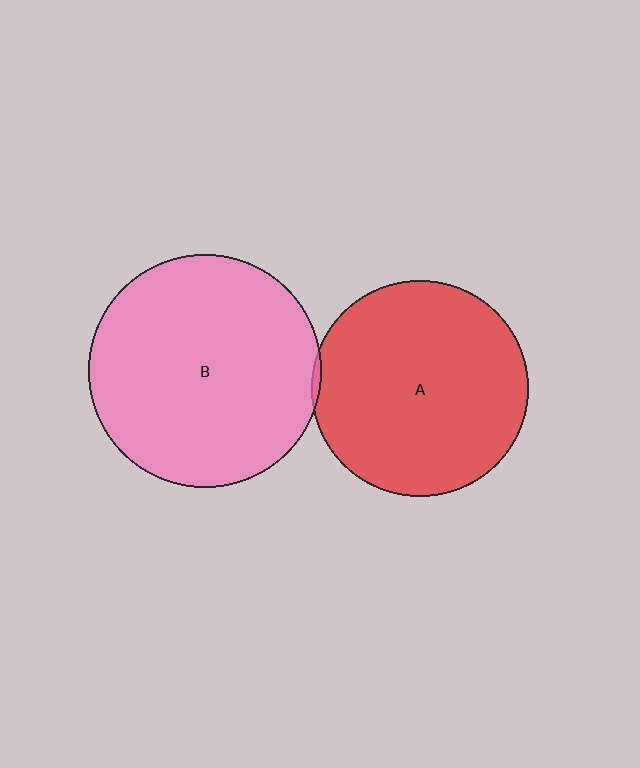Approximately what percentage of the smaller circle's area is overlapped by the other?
Approximately 5%.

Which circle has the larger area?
Circle B (pink).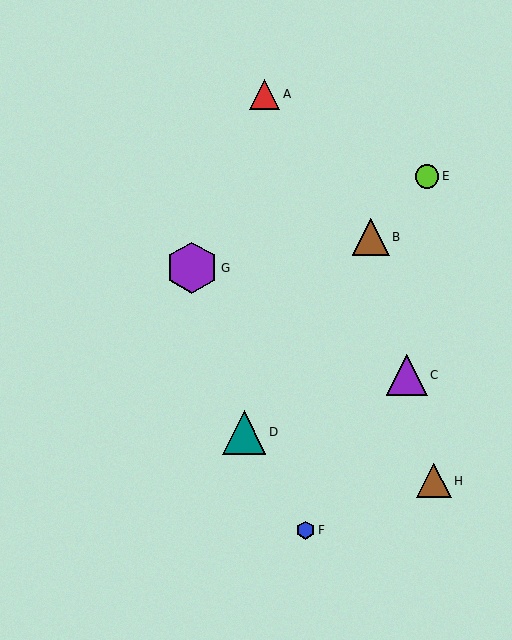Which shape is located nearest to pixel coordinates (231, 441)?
The teal triangle (labeled D) at (244, 432) is nearest to that location.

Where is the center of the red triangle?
The center of the red triangle is at (265, 94).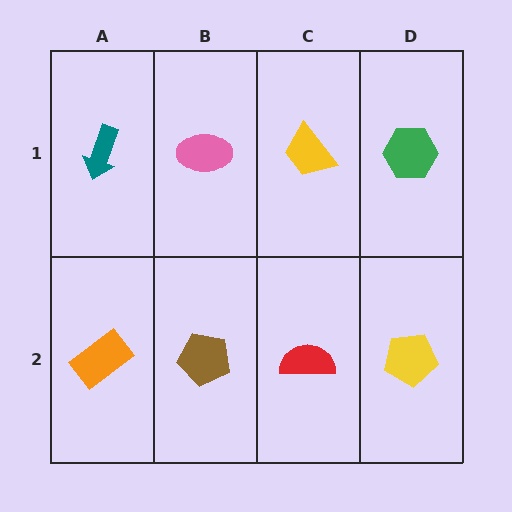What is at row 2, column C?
A red semicircle.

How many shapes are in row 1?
4 shapes.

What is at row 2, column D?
A yellow pentagon.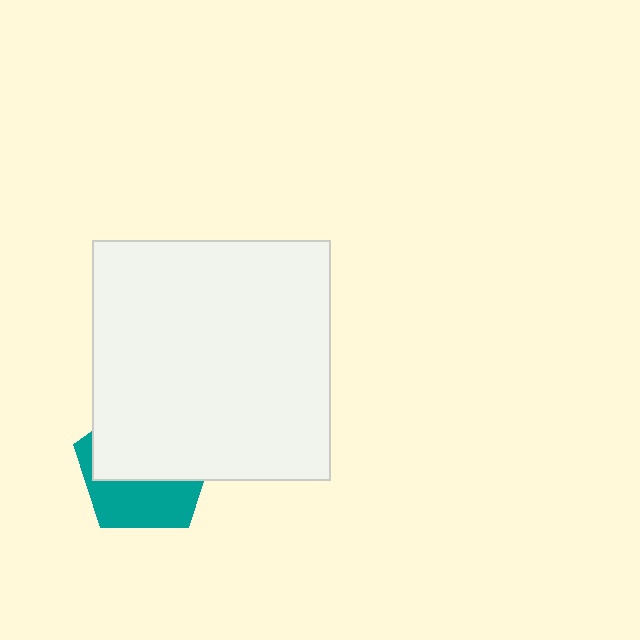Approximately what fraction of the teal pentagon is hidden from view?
Roughly 60% of the teal pentagon is hidden behind the white rectangle.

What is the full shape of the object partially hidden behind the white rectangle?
The partially hidden object is a teal pentagon.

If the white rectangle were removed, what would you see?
You would see the complete teal pentagon.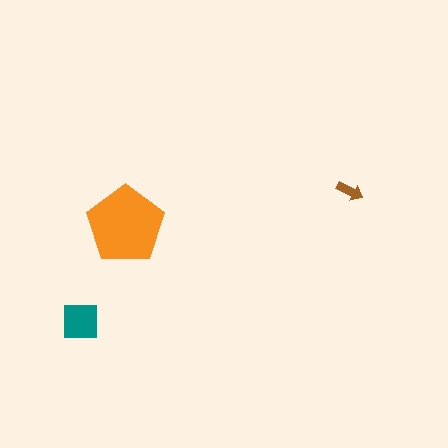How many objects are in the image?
There are 3 objects in the image.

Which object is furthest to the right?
The brown arrow is rightmost.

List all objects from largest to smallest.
The orange pentagon, the teal square, the brown arrow.